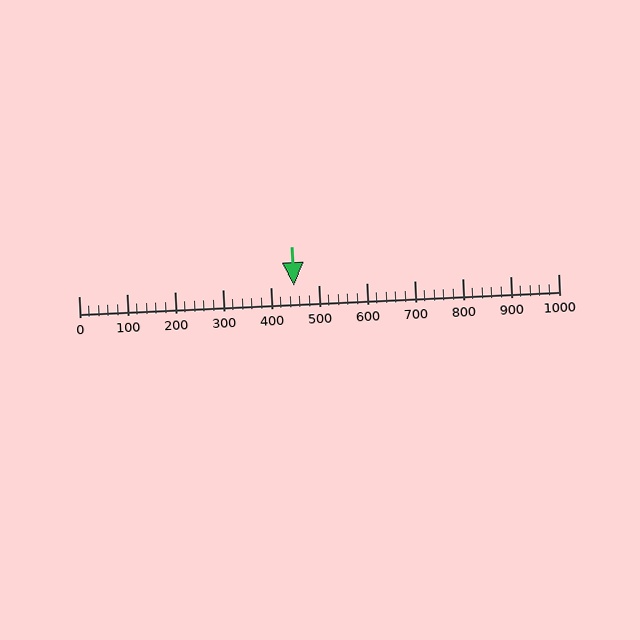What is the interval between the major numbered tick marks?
The major tick marks are spaced 100 units apart.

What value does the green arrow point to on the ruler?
The green arrow points to approximately 448.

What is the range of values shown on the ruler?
The ruler shows values from 0 to 1000.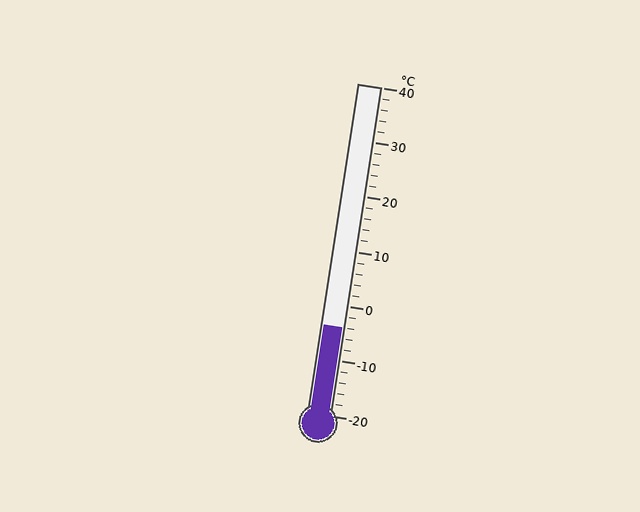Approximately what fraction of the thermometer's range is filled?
The thermometer is filled to approximately 25% of its range.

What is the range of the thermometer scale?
The thermometer scale ranges from -20°C to 40°C.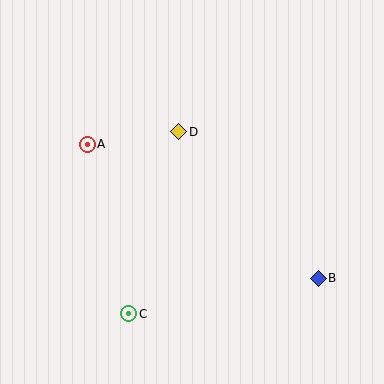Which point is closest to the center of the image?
Point D at (179, 132) is closest to the center.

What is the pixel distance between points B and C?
The distance between B and C is 193 pixels.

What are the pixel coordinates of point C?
Point C is at (129, 314).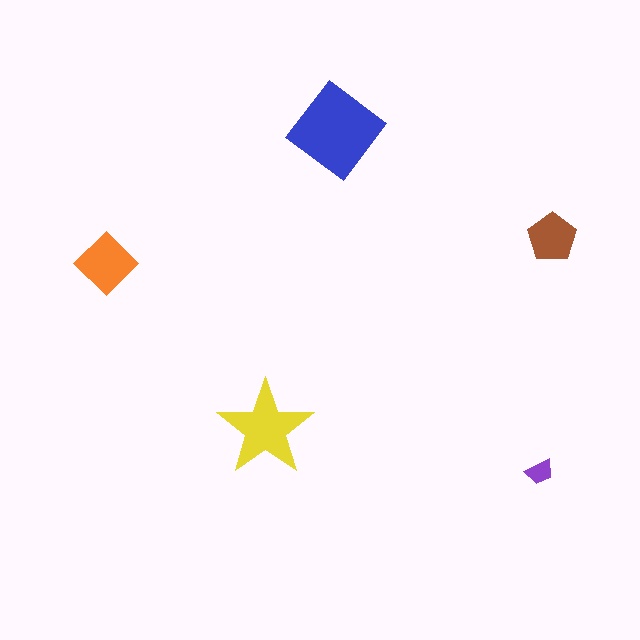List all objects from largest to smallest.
The blue diamond, the yellow star, the orange diamond, the brown pentagon, the purple trapezoid.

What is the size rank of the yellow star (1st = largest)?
2nd.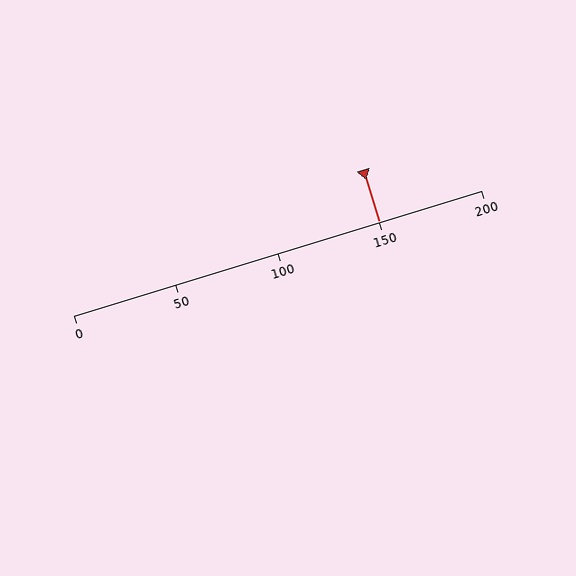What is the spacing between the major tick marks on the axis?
The major ticks are spaced 50 apart.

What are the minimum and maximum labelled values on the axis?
The axis runs from 0 to 200.